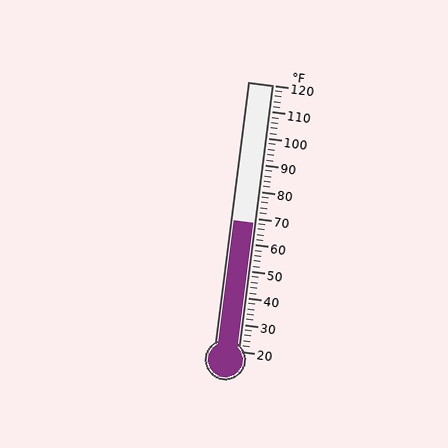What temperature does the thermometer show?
The thermometer shows approximately 68°F.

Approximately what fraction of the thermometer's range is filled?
The thermometer is filled to approximately 50% of its range.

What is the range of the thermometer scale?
The thermometer scale ranges from 20°F to 120°F.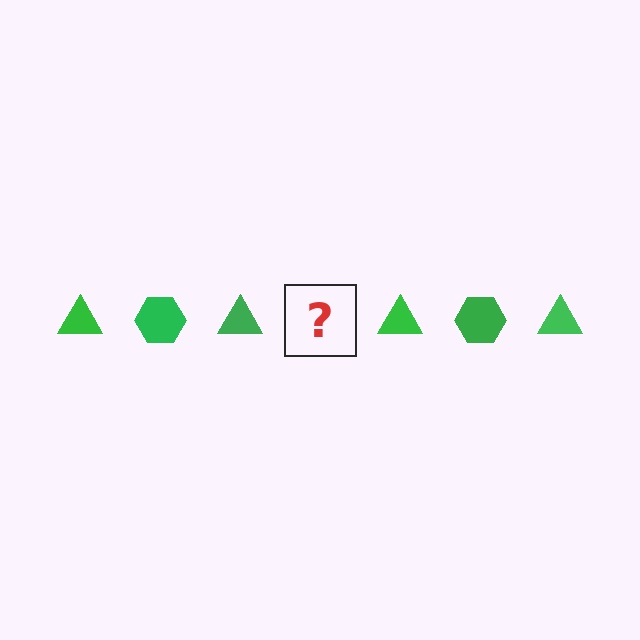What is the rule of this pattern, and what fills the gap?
The rule is that the pattern cycles through triangle, hexagon shapes in green. The gap should be filled with a green hexagon.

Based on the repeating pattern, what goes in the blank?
The blank should be a green hexagon.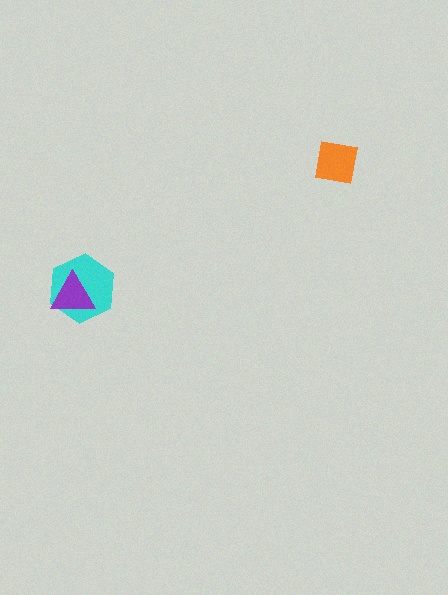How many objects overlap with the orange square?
0 objects overlap with the orange square.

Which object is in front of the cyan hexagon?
The purple triangle is in front of the cyan hexagon.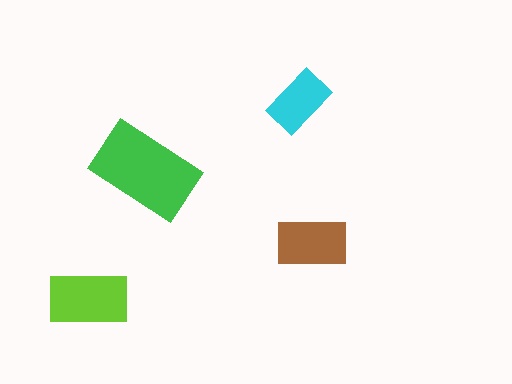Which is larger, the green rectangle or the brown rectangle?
The green one.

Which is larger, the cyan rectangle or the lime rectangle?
The lime one.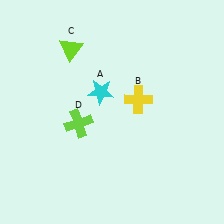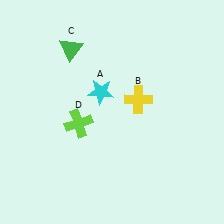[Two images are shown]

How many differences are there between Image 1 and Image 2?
There is 1 difference between the two images.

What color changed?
The triangle (C) changed from lime in Image 1 to green in Image 2.